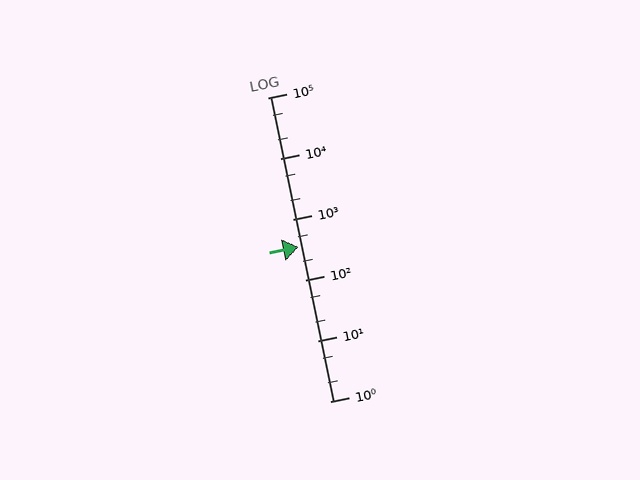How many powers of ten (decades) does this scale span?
The scale spans 5 decades, from 1 to 100000.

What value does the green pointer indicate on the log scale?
The pointer indicates approximately 350.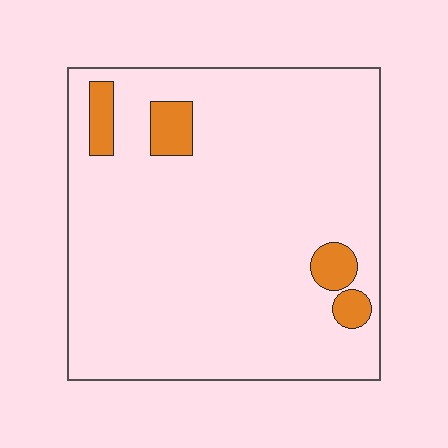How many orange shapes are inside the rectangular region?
4.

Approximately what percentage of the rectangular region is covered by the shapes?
Approximately 5%.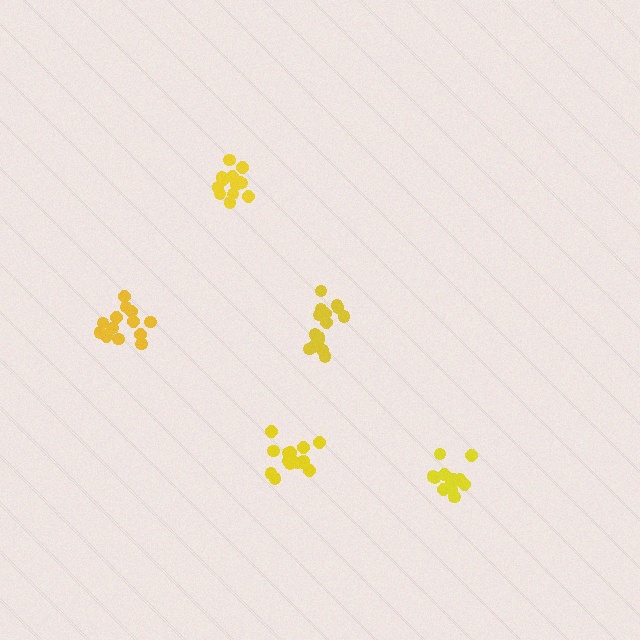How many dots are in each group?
Group 1: 16 dots, Group 2: 13 dots, Group 3: 15 dots, Group 4: 14 dots, Group 5: 13 dots (71 total).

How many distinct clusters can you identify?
There are 5 distinct clusters.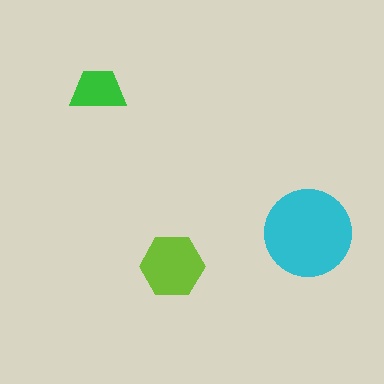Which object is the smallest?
The green trapezoid.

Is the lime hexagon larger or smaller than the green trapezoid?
Larger.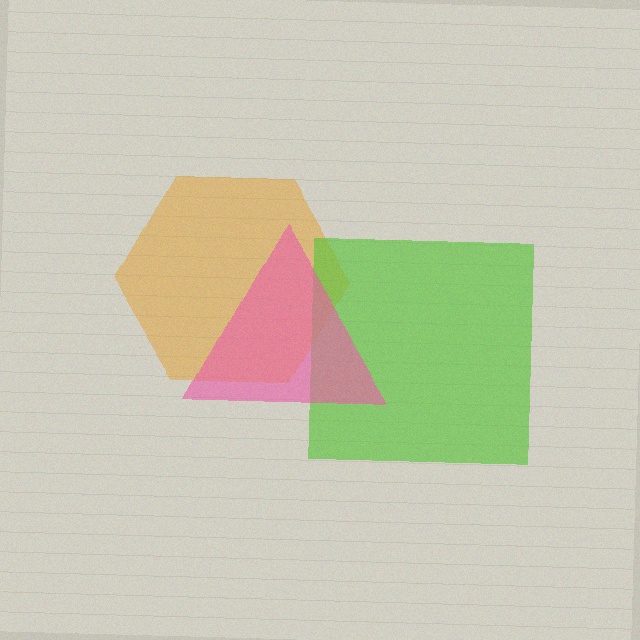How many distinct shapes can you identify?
There are 3 distinct shapes: an orange hexagon, a lime square, a pink triangle.